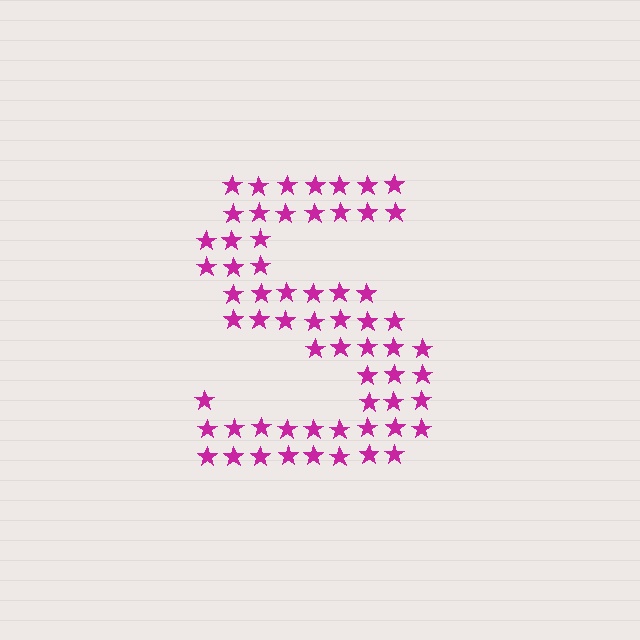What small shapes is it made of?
It is made of small stars.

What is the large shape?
The large shape is the letter S.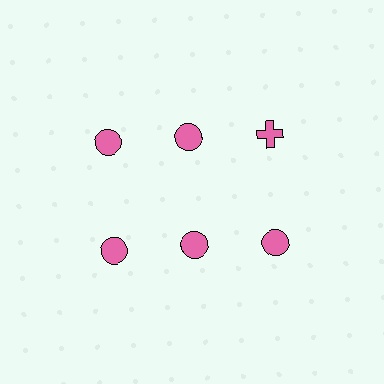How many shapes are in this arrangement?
There are 6 shapes arranged in a grid pattern.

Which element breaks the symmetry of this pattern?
The pink cross in the top row, center column breaks the symmetry. All other shapes are pink circles.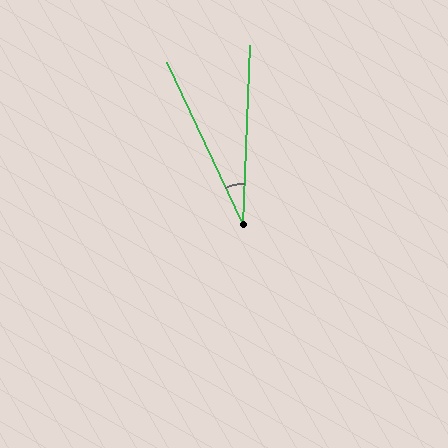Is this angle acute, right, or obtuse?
It is acute.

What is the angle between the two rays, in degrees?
Approximately 27 degrees.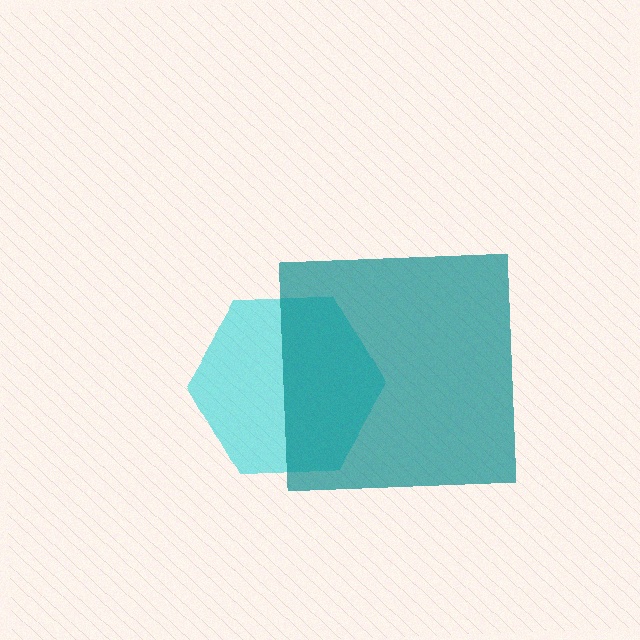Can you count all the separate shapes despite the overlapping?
Yes, there are 2 separate shapes.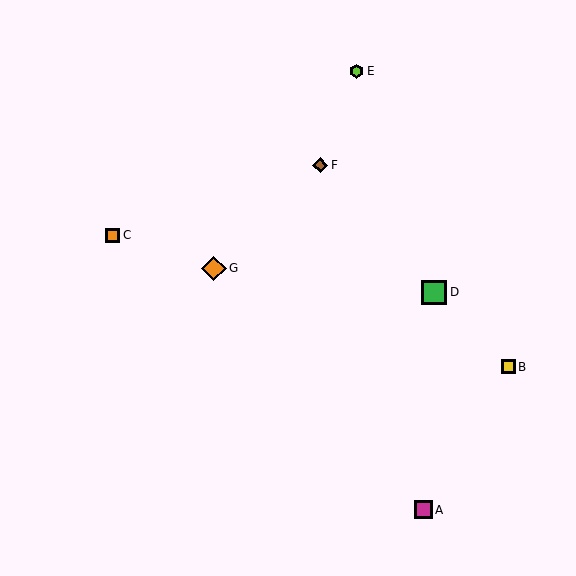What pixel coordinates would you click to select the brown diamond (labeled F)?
Click at (320, 165) to select the brown diamond F.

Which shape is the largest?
The green square (labeled D) is the largest.